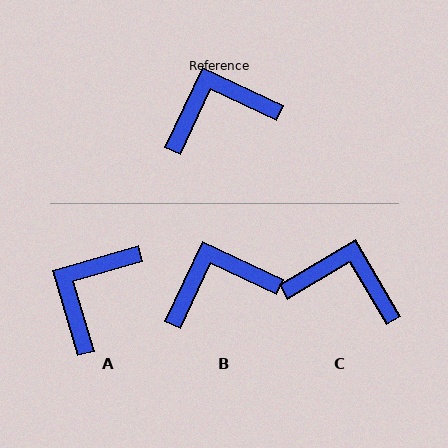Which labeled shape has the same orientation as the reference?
B.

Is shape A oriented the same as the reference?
No, it is off by about 42 degrees.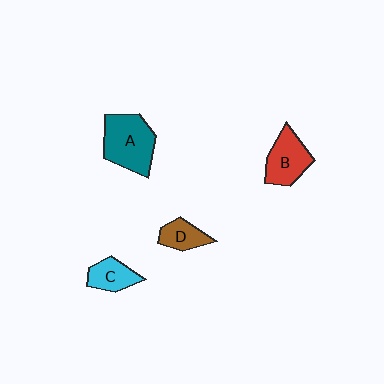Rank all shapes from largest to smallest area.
From largest to smallest: A (teal), B (red), C (cyan), D (brown).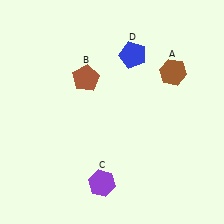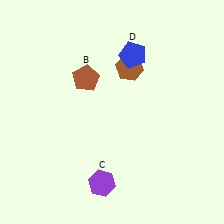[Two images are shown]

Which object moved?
The brown hexagon (A) moved left.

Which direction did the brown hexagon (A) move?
The brown hexagon (A) moved left.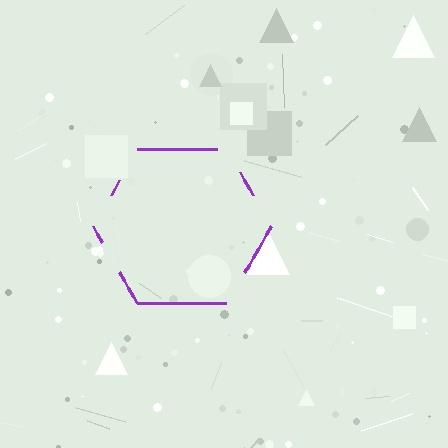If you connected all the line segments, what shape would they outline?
They would outline a hexagon.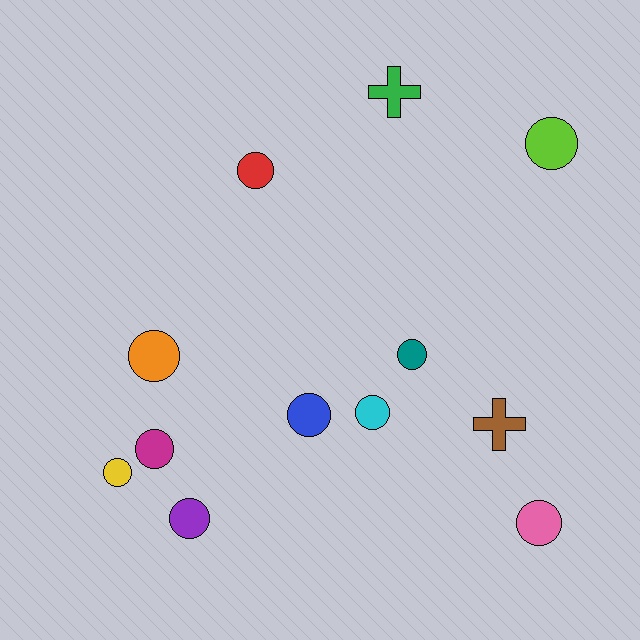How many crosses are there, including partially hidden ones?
There are 2 crosses.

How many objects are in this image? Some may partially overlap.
There are 12 objects.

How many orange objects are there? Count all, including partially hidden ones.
There is 1 orange object.